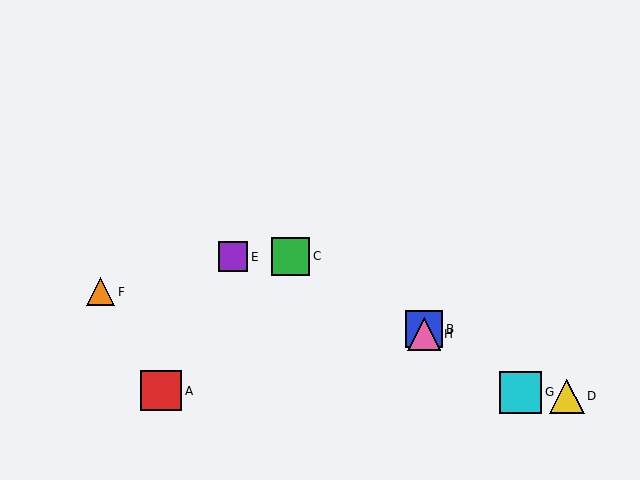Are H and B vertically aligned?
Yes, both are at x≈424.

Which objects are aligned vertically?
Objects B, H are aligned vertically.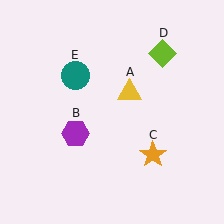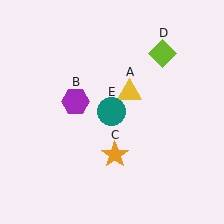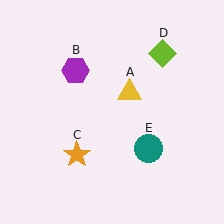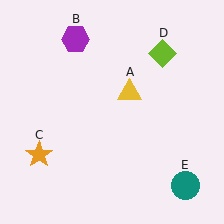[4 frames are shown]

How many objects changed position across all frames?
3 objects changed position: purple hexagon (object B), orange star (object C), teal circle (object E).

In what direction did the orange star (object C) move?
The orange star (object C) moved left.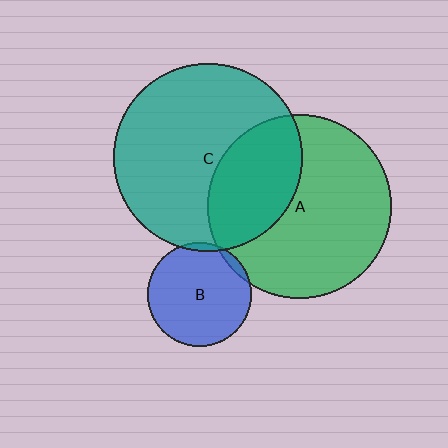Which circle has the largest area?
Circle C (teal).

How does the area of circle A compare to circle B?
Approximately 3.1 times.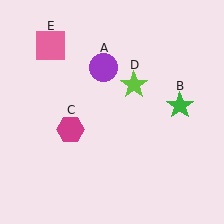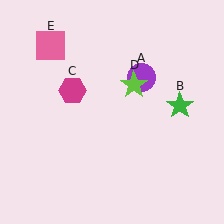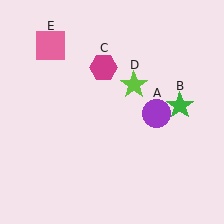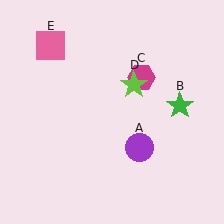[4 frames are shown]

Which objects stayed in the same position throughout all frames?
Green star (object B) and lime star (object D) and pink square (object E) remained stationary.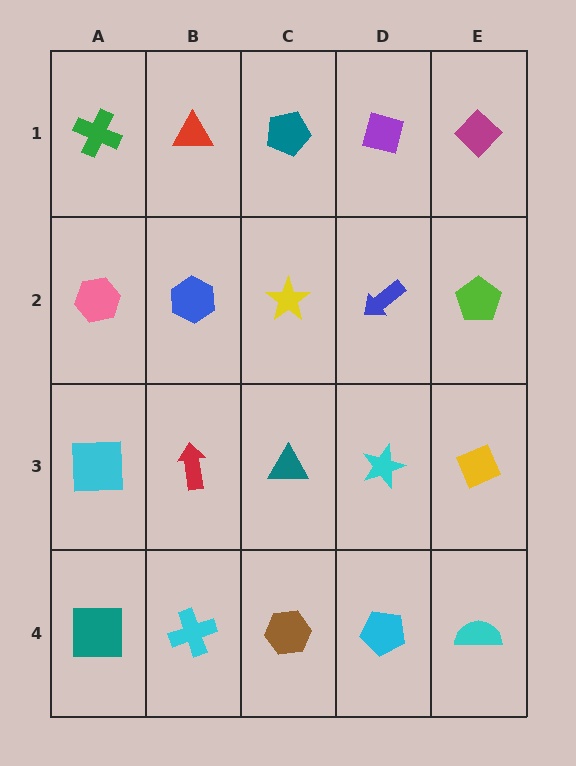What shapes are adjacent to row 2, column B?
A red triangle (row 1, column B), a red arrow (row 3, column B), a pink hexagon (row 2, column A), a yellow star (row 2, column C).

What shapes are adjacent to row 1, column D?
A blue arrow (row 2, column D), a teal pentagon (row 1, column C), a magenta diamond (row 1, column E).